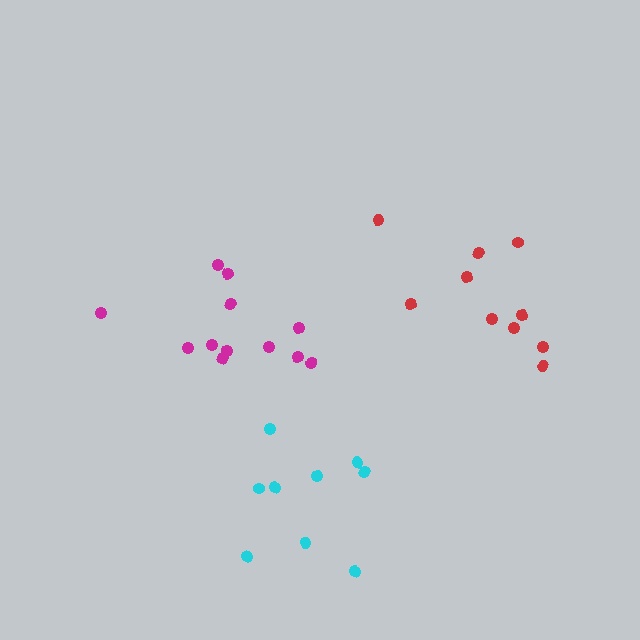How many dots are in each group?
Group 1: 12 dots, Group 2: 10 dots, Group 3: 9 dots (31 total).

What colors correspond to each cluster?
The clusters are colored: magenta, red, cyan.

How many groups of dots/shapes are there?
There are 3 groups.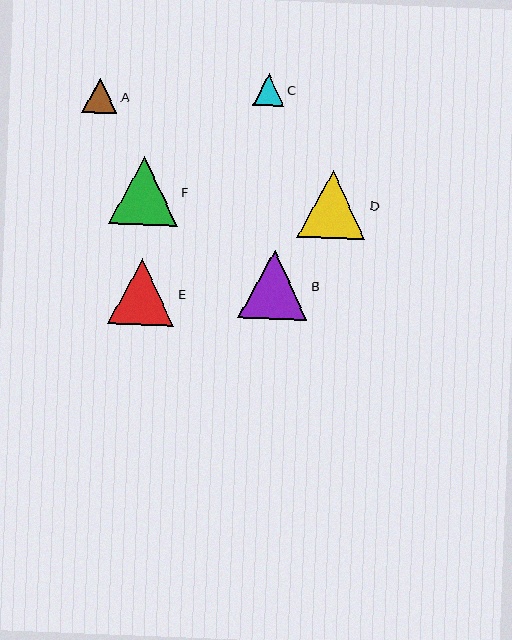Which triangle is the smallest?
Triangle C is the smallest with a size of approximately 31 pixels.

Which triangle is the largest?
Triangle B is the largest with a size of approximately 69 pixels.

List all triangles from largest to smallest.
From largest to smallest: B, F, D, E, A, C.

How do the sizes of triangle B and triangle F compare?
Triangle B and triangle F are approximately the same size.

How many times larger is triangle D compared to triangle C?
Triangle D is approximately 2.2 times the size of triangle C.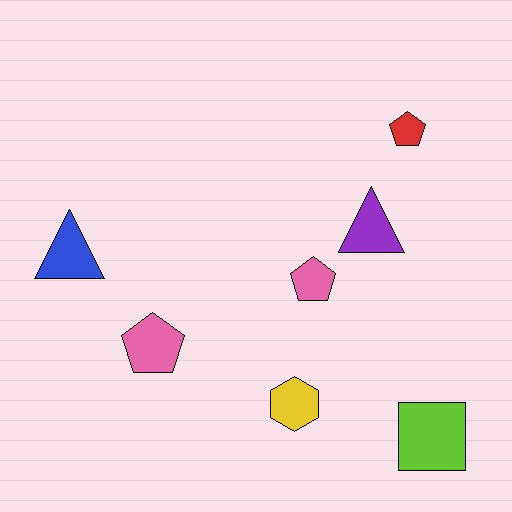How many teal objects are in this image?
There are no teal objects.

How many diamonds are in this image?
There are no diamonds.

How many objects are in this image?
There are 7 objects.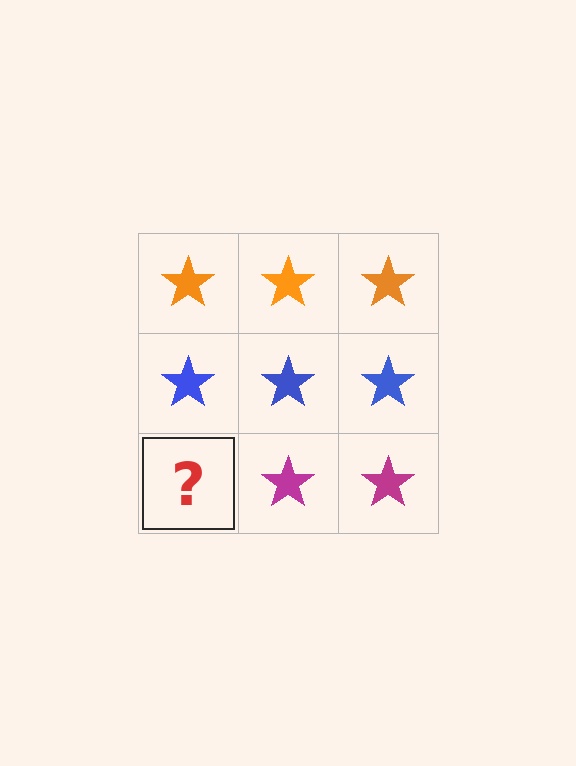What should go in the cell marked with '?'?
The missing cell should contain a magenta star.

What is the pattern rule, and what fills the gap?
The rule is that each row has a consistent color. The gap should be filled with a magenta star.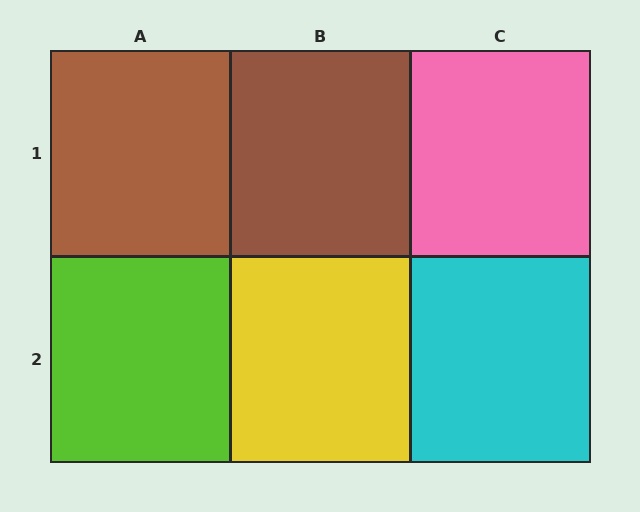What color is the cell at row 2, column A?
Lime.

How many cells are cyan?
1 cell is cyan.